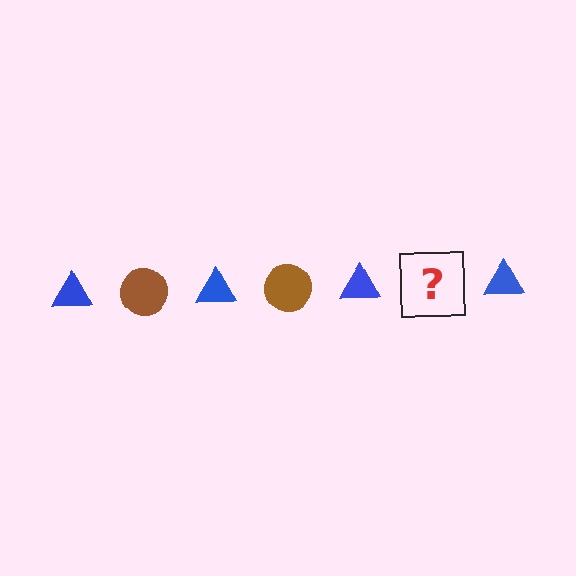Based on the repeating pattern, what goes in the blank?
The blank should be a brown circle.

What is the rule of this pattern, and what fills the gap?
The rule is that the pattern alternates between blue triangle and brown circle. The gap should be filled with a brown circle.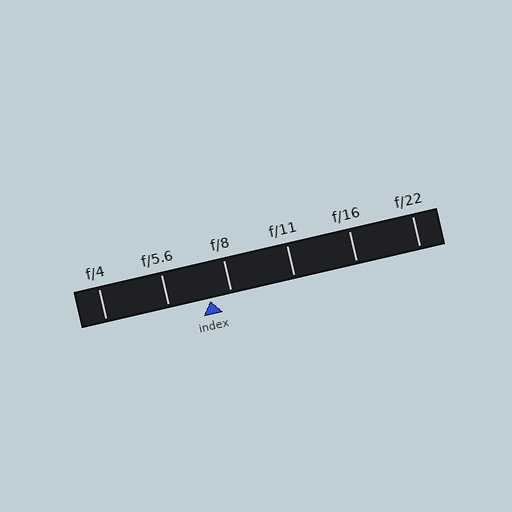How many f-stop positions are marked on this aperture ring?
There are 6 f-stop positions marked.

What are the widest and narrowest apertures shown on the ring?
The widest aperture shown is f/4 and the narrowest is f/22.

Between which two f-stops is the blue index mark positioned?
The index mark is between f/5.6 and f/8.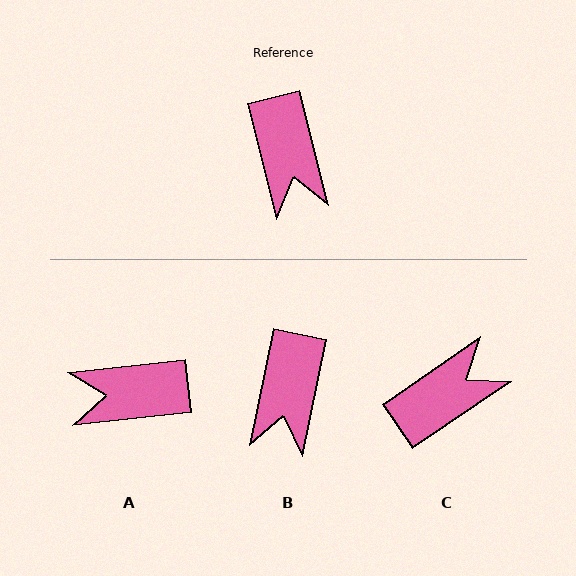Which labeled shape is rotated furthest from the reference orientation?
C, about 110 degrees away.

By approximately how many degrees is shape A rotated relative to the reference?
Approximately 98 degrees clockwise.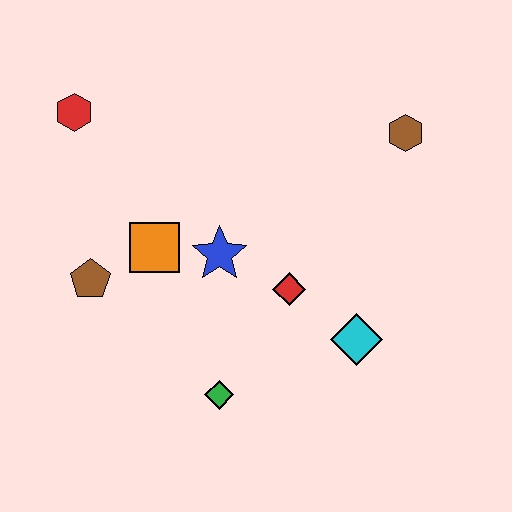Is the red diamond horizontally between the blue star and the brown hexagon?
Yes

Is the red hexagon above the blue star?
Yes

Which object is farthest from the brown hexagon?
The brown pentagon is farthest from the brown hexagon.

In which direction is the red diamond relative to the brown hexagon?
The red diamond is below the brown hexagon.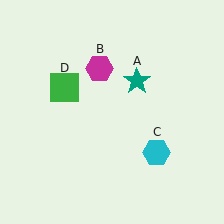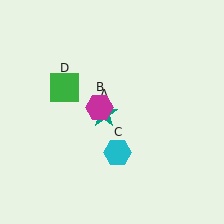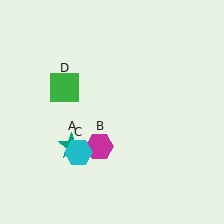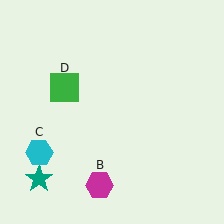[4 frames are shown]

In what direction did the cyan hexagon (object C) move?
The cyan hexagon (object C) moved left.